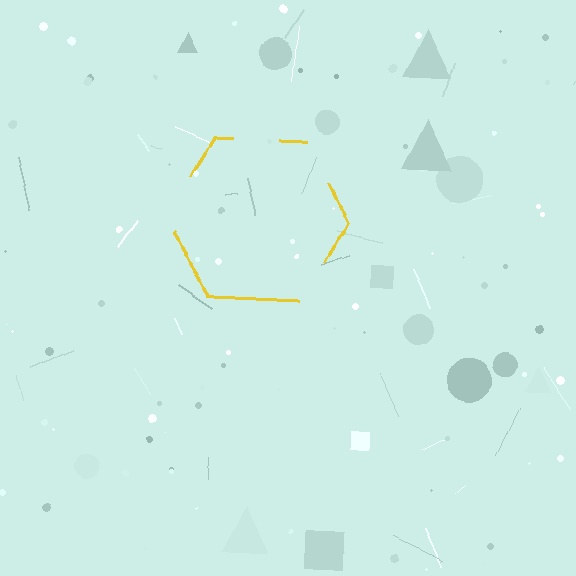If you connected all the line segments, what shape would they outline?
They would outline a hexagon.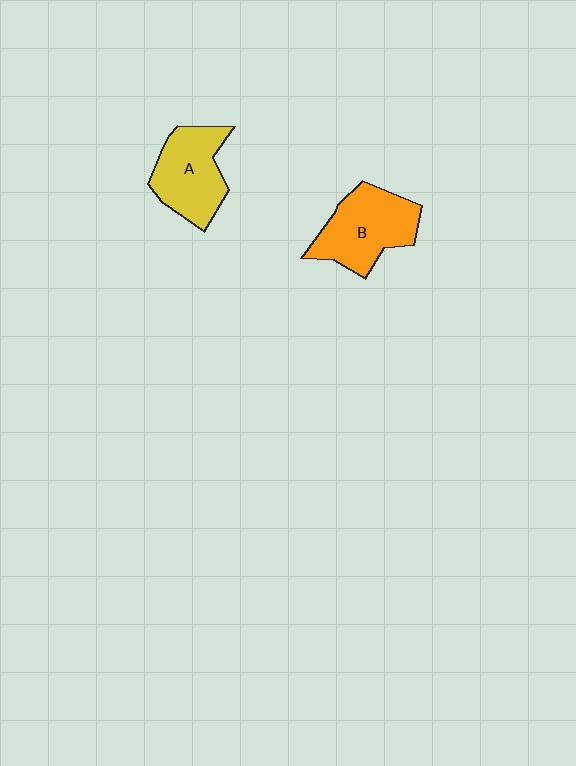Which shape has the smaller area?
Shape A (yellow).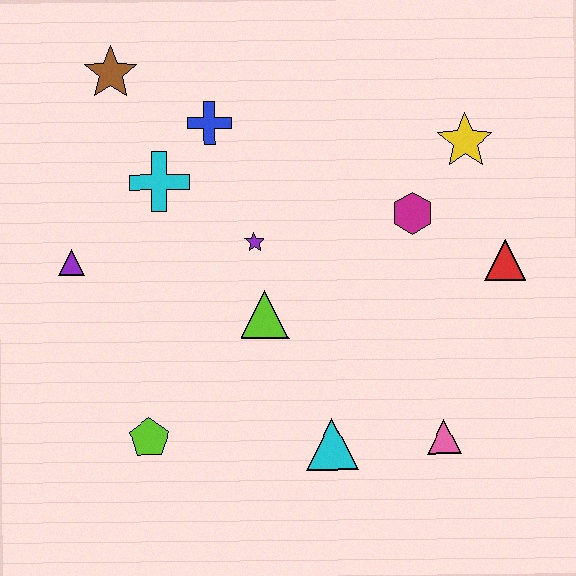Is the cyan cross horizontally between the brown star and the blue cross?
Yes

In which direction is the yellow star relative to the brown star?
The yellow star is to the right of the brown star.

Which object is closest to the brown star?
The blue cross is closest to the brown star.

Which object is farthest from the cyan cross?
The pink triangle is farthest from the cyan cross.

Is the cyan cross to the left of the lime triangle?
Yes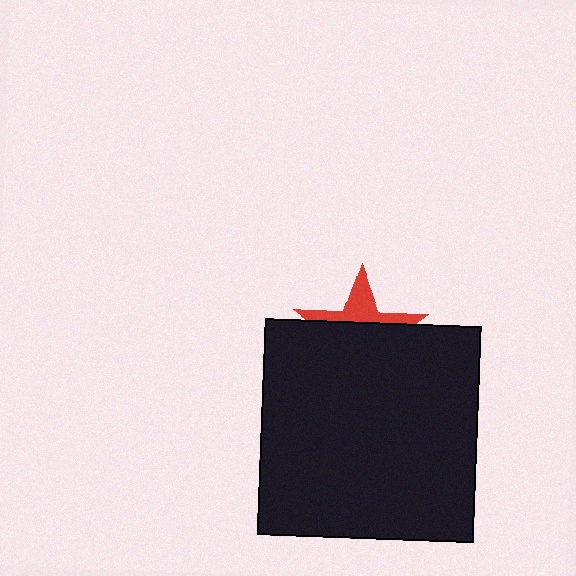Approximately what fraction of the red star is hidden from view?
Roughly 65% of the red star is hidden behind the black square.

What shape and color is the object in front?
The object in front is a black square.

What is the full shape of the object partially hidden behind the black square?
The partially hidden object is a red star.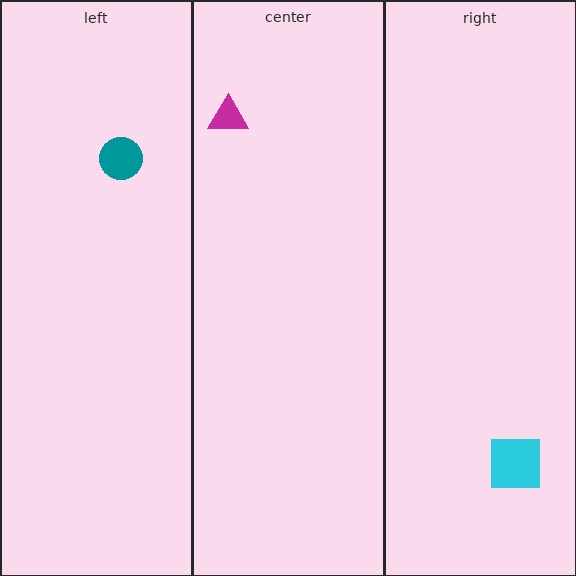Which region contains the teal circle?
The left region.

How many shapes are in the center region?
1.